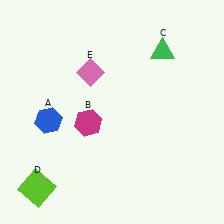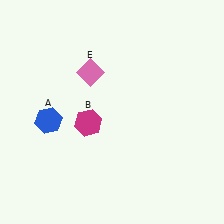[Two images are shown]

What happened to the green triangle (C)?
The green triangle (C) was removed in Image 2. It was in the top-right area of Image 1.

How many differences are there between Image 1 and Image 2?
There are 2 differences between the two images.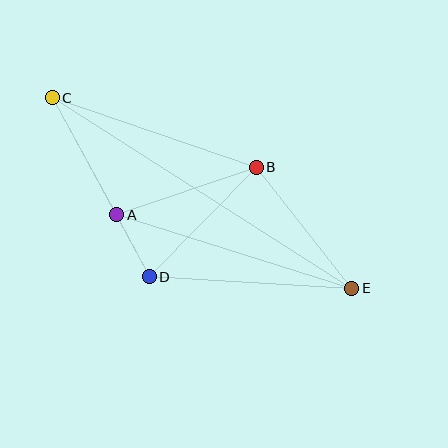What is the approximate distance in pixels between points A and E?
The distance between A and E is approximately 246 pixels.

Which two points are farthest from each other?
Points C and E are farthest from each other.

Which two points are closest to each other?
Points A and D are closest to each other.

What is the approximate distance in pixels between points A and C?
The distance between A and C is approximately 134 pixels.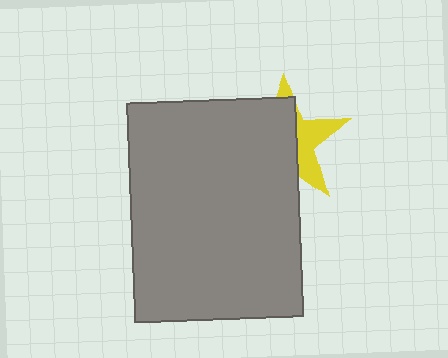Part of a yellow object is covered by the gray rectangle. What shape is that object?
It is a star.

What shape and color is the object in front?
The object in front is a gray rectangle.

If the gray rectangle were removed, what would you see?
You would see the complete yellow star.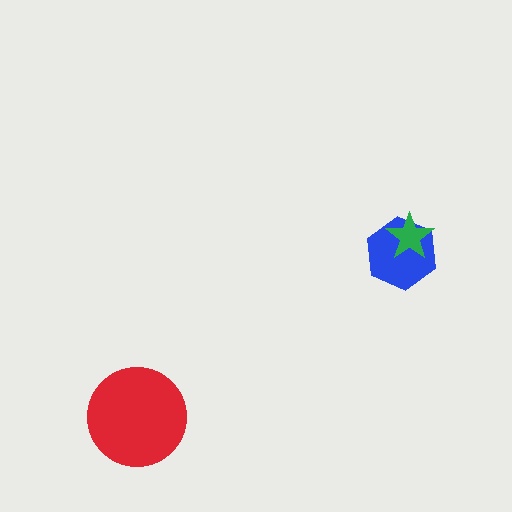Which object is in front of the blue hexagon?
The green star is in front of the blue hexagon.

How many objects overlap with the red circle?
0 objects overlap with the red circle.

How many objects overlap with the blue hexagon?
1 object overlaps with the blue hexagon.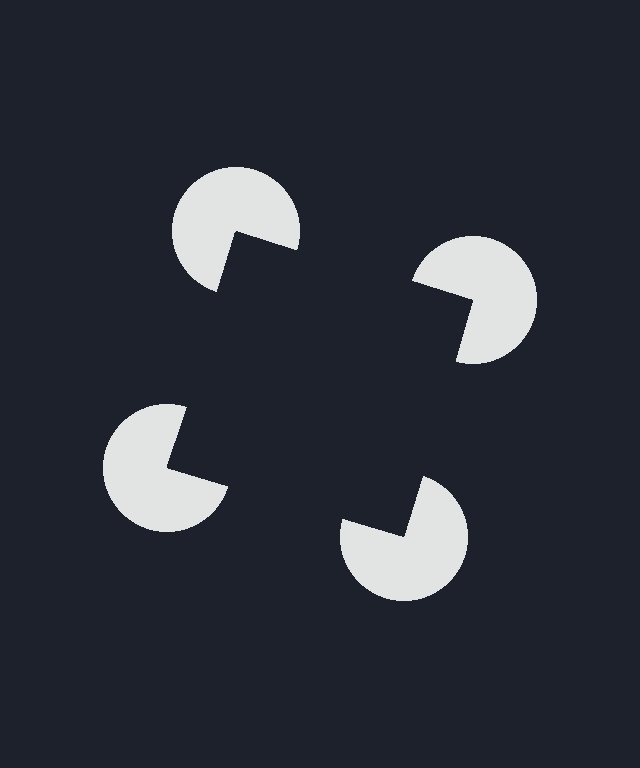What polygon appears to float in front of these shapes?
An illusory square — its edges are inferred from the aligned wedge cuts in the pac-man discs, not physically drawn.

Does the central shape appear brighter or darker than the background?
It typically appears slightly darker than the background, even though no actual brightness change is drawn.